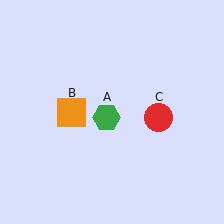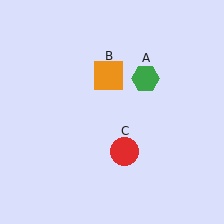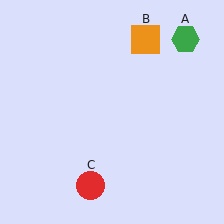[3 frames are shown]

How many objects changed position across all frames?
3 objects changed position: green hexagon (object A), orange square (object B), red circle (object C).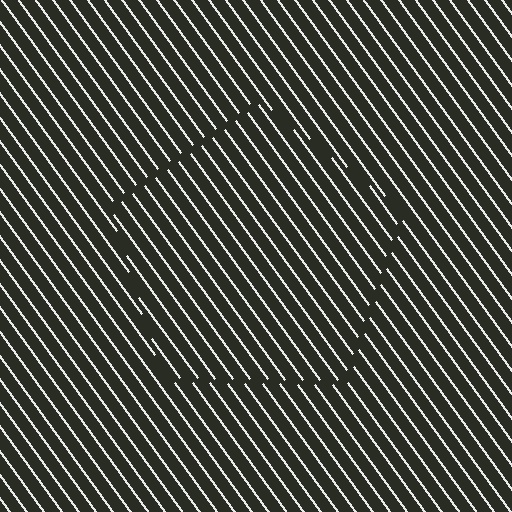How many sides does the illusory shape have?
5 sides — the line-ends trace a pentagon.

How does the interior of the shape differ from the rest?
The interior of the shape contains the same grating, shifted by half a period — the contour is defined by the phase discontinuity where line-ends from the inner and outer gratings abut.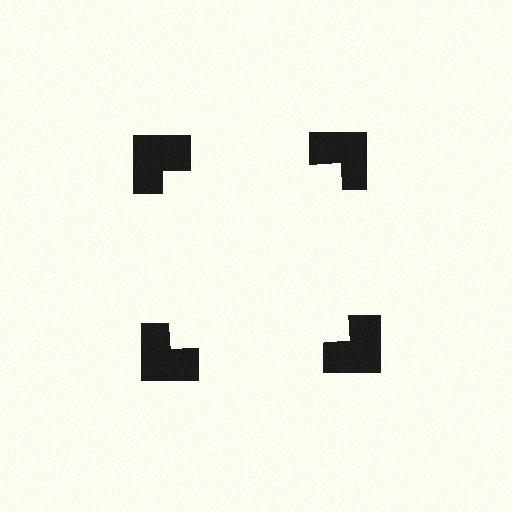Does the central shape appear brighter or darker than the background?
It typically appears slightly brighter than the background, even though no actual brightness change is drawn.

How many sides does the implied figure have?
4 sides.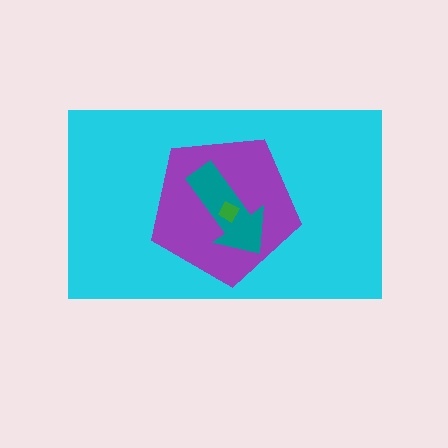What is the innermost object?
The green square.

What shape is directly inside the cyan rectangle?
The purple pentagon.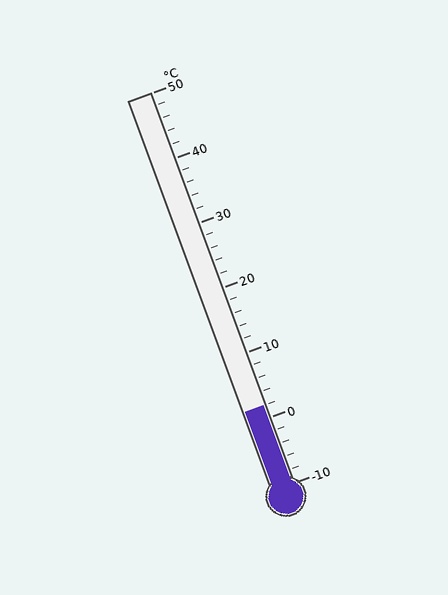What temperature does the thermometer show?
The thermometer shows approximately 2°C.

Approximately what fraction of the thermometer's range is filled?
The thermometer is filled to approximately 20% of its range.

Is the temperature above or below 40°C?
The temperature is below 40°C.